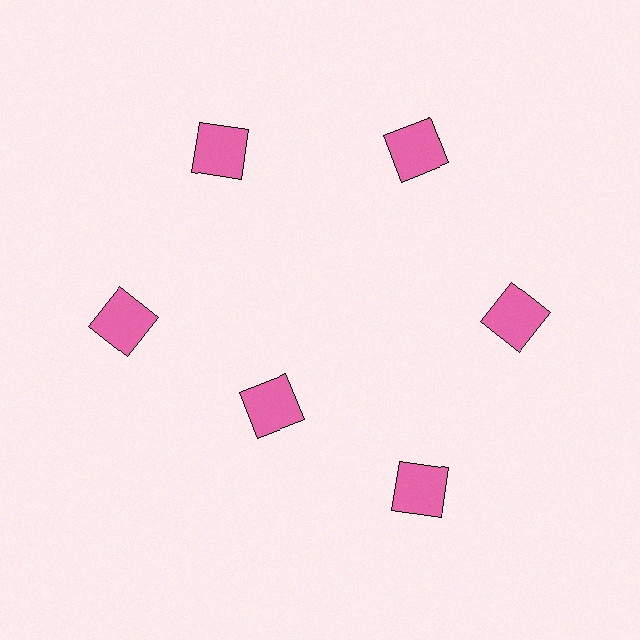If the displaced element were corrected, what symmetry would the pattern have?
It would have 6-fold rotational symmetry — the pattern would map onto itself every 60 degrees.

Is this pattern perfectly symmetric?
No. The 6 pink squares are arranged in a ring, but one element near the 7 o'clock position is pulled inward toward the center, breaking the 6-fold rotational symmetry.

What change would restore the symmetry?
The symmetry would be restored by moving it outward, back onto the ring so that all 6 squares sit at equal angles and equal distance from the center.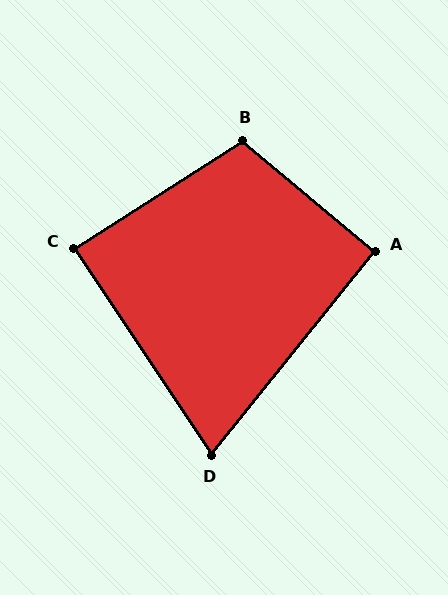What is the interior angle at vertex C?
Approximately 89 degrees (approximately right).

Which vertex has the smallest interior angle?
D, at approximately 73 degrees.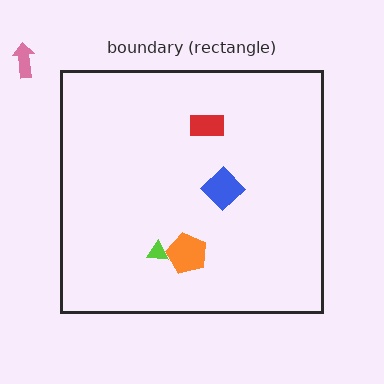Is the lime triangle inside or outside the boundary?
Inside.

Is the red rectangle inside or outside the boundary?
Inside.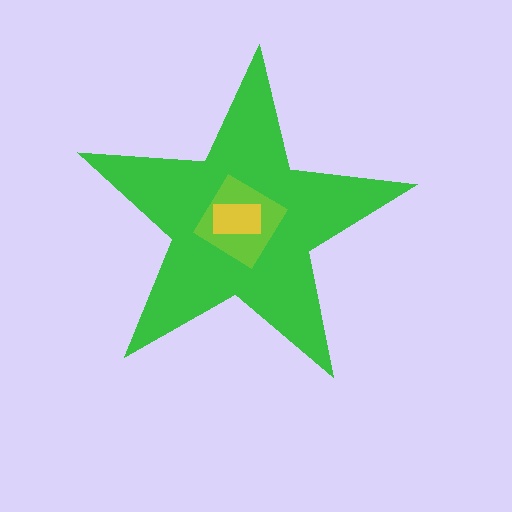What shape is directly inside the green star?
The lime diamond.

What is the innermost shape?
The yellow rectangle.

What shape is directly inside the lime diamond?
The yellow rectangle.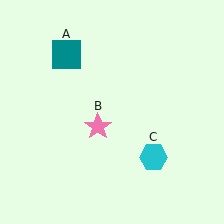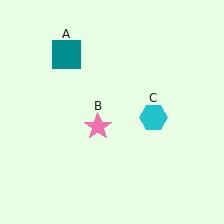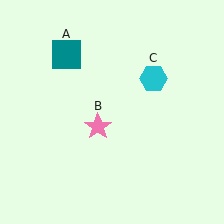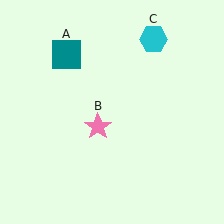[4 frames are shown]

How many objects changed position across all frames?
1 object changed position: cyan hexagon (object C).